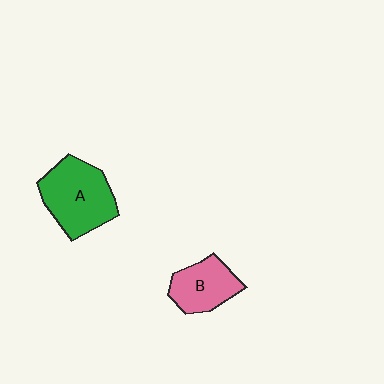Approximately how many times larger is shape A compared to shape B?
Approximately 1.5 times.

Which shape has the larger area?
Shape A (green).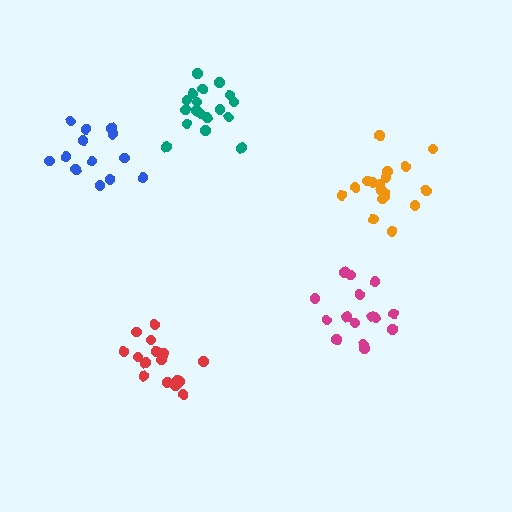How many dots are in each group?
Group 1: 18 dots, Group 2: 17 dots, Group 3: 18 dots, Group 4: 13 dots, Group 5: 15 dots (81 total).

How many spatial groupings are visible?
There are 5 spatial groupings.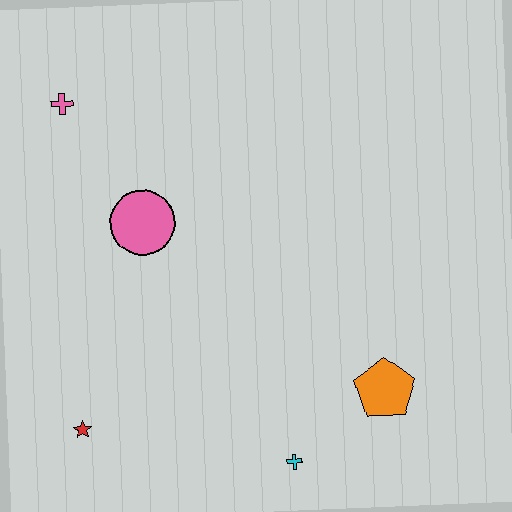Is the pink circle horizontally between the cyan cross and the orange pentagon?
No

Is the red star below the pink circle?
Yes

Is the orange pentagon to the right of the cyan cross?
Yes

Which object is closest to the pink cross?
The pink circle is closest to the pink cross.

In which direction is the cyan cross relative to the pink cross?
The cyan cross is below the pink cross.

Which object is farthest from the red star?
The pink cross is farthest from the red star.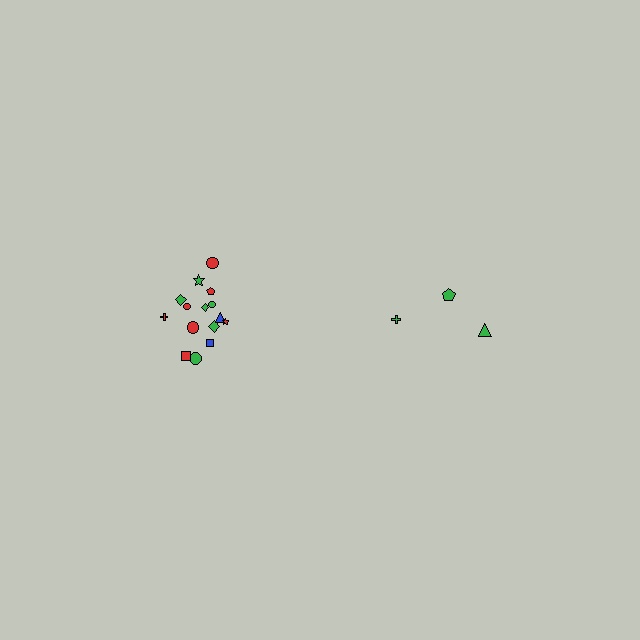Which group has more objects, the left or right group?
The left group.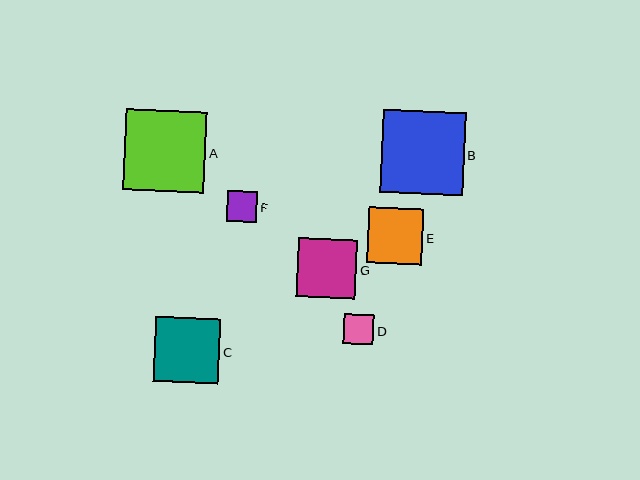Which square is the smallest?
Square F is the smallest with a size of approximately 30 pixels.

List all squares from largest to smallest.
From largest to smallest: B, A, C, G, E, D, F.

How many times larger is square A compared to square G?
Square A is approximately 1.4 times the size of square G.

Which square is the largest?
Square B is the largest with a size of approximately 83 pixels.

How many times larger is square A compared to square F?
Square A is approximately 2.7 times the size of square F.